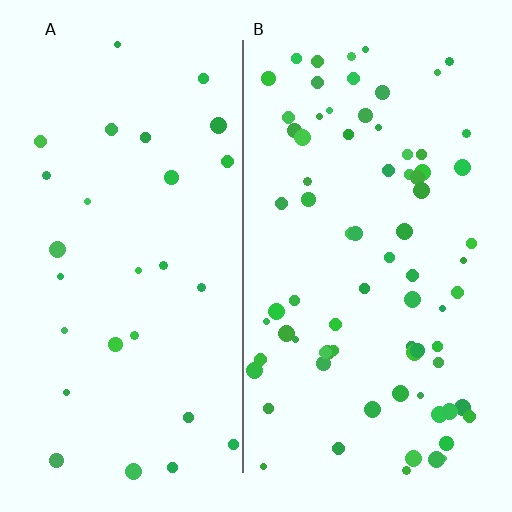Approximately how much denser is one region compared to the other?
Approximately 2.7× — region B over region A.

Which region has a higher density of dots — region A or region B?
B (the right).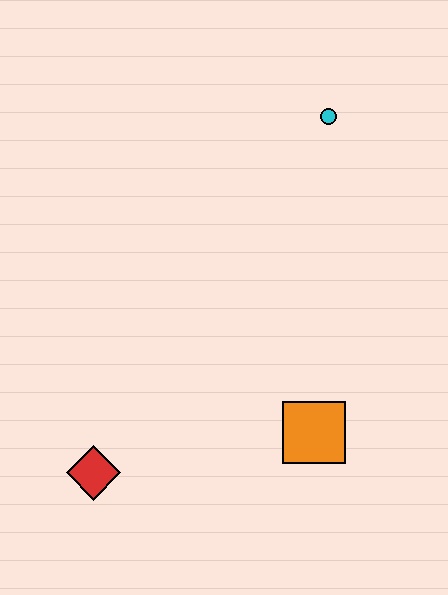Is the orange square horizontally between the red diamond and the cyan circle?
Yes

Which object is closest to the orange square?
The red diamond is closest to the orange square.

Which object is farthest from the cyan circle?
The red diamond is farthest from the cyan circle.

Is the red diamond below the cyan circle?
Yes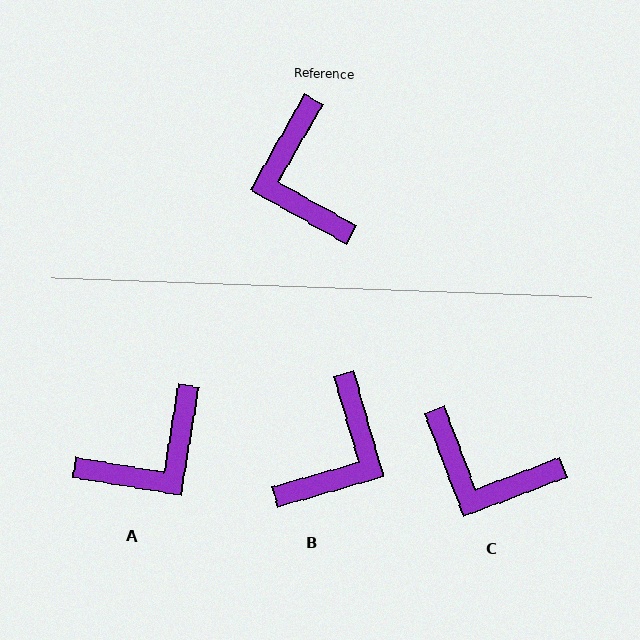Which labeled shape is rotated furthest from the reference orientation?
B, about 135 degrees away.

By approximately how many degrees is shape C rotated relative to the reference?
Approximately 50 degrees counter-clockwise.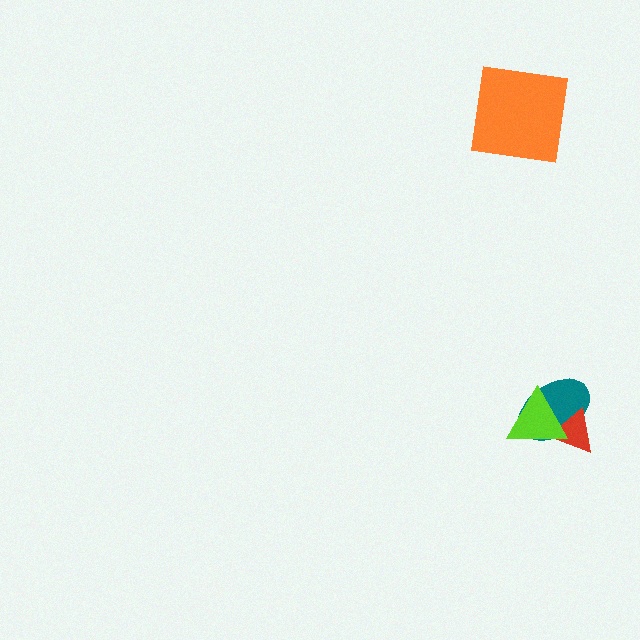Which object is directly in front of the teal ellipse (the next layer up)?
The red triangle is directly in front of the teal ellipse.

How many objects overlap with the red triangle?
2 objects overlap with the red triangle.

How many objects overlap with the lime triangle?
2 objects overlap with the lime triangle.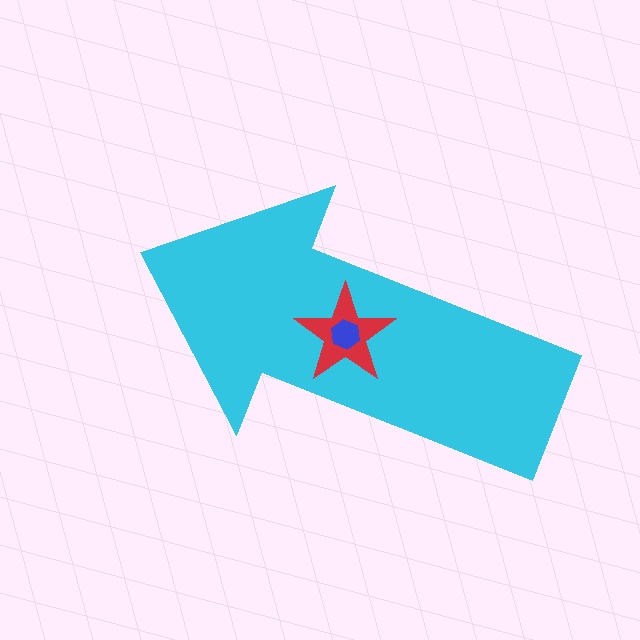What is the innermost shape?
The blue hexagon.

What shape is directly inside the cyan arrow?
The red star.